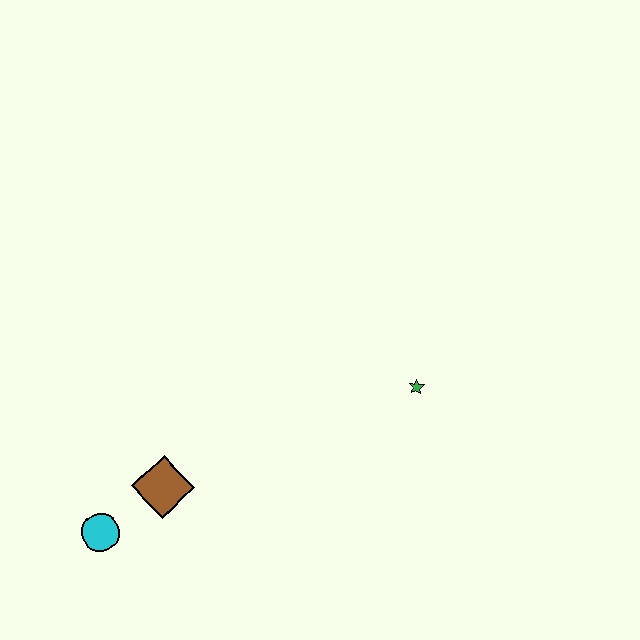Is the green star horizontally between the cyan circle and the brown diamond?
No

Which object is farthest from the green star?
The cyan circle is farthest from the green star.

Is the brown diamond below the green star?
Yes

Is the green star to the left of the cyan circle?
No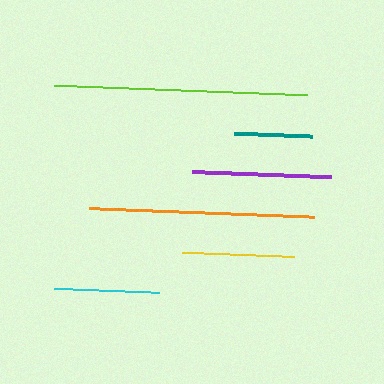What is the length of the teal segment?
The teal segment is approximately 77 pixels long.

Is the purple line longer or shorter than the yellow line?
The purple line is longer than the yellow line.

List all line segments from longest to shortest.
From longest to shortest: lime, orange, purple, yellow, cyan, teal.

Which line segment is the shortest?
The teal line is the shortest at approximately 77 pixels.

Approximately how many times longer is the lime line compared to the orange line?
The lime line is approximately 1.1 times the length of the orange line.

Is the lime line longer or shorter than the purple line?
The lime line is longer than the purple line.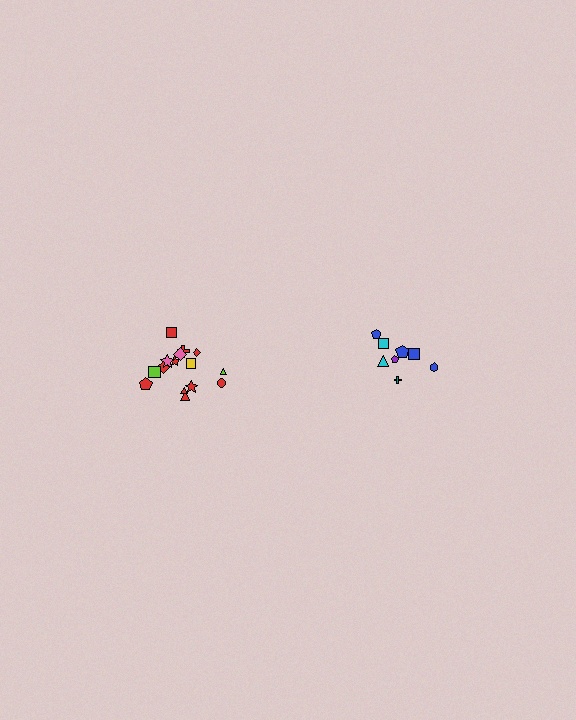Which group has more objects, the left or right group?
The left group.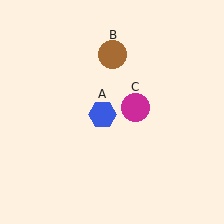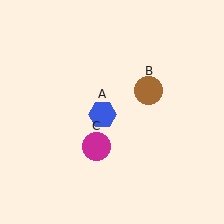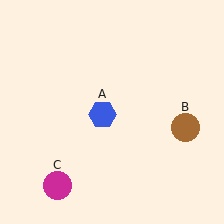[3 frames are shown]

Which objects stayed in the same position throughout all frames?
Blue hexagon (object A) remained stationary.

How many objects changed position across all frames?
2 objects changed position: brown circle (object B), magenta circle (object C).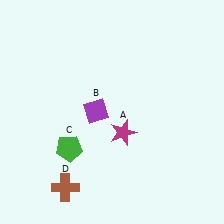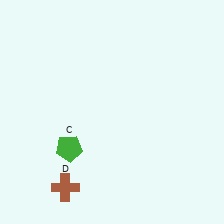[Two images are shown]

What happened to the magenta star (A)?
The magenta star (A) was removed in Image 2. It was in the bottom-right area of Image 1.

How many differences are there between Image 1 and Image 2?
There are 2 differences between the two images.